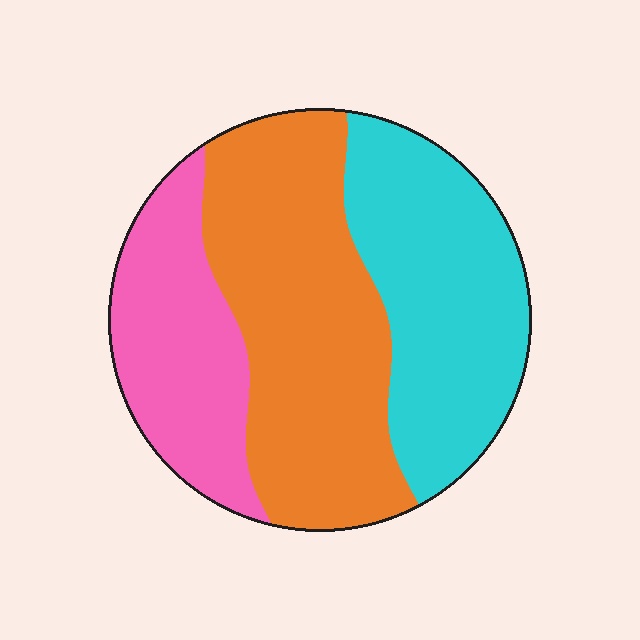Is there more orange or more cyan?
Orange.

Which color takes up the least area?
Pink, at roughly 25%.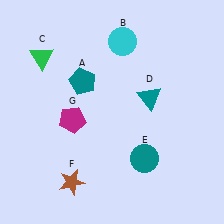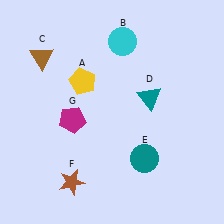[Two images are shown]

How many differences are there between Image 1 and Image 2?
There are 2 differences between the two images.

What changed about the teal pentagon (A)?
In Image 1, A is teal. In Image 2, it changed to yellow.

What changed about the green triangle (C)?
In Image 1, C is green. In Image 2, it changed to brown.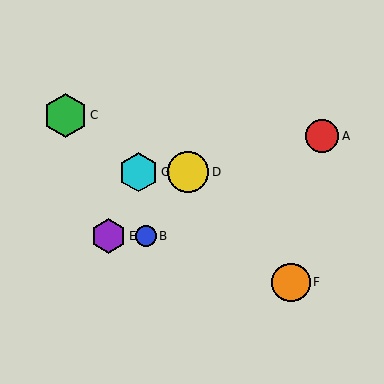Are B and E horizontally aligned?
Yes, both are at y≈236.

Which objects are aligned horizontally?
Objects B, E are aligned horizontally.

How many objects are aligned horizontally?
2 objects (B, E) are aligned horizontally.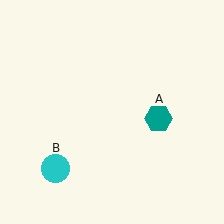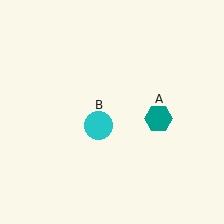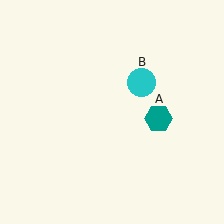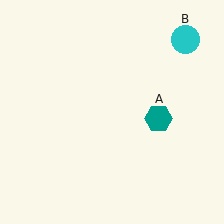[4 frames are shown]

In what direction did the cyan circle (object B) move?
The cyan circle (object B) moved up and to the right.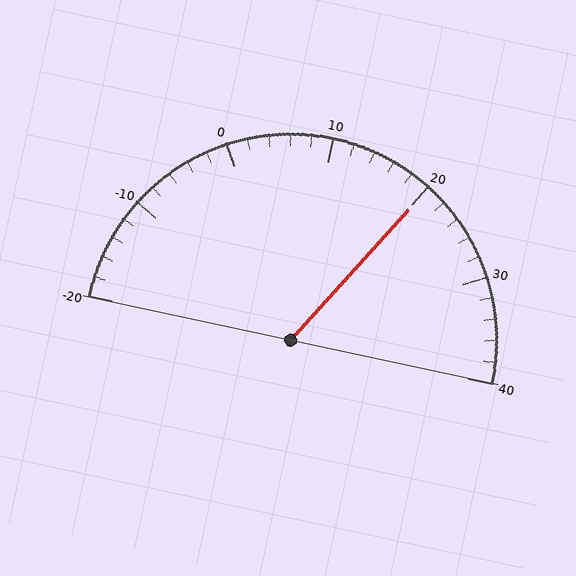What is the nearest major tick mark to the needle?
The nearest major tick mark is 20.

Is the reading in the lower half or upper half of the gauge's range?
The reading is in the upper half of the range (-20 to 40).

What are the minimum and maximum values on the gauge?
The gauge ranges from -20 to 40.